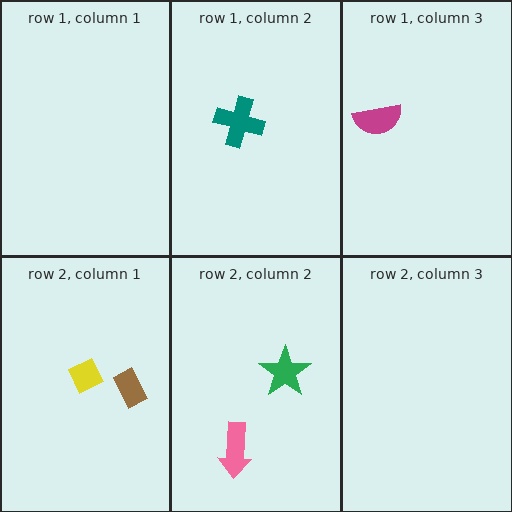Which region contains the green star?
The row 2, column 2 region.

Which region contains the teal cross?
The row 1, column 2 region.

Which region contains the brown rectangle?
The row 2, column 1 region.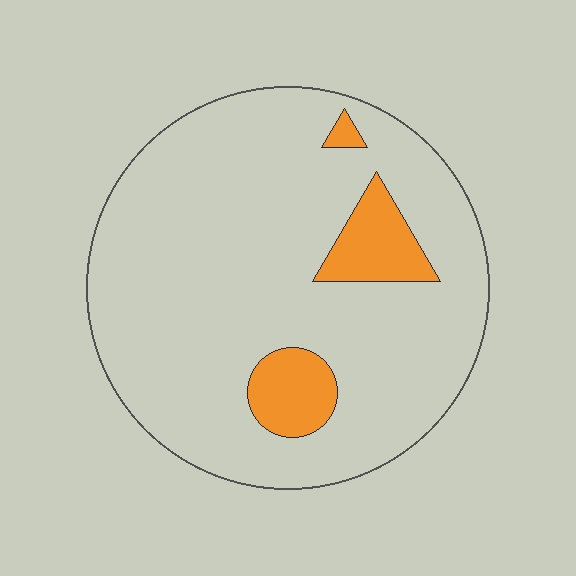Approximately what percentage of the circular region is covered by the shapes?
Approximately 10%.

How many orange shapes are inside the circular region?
3.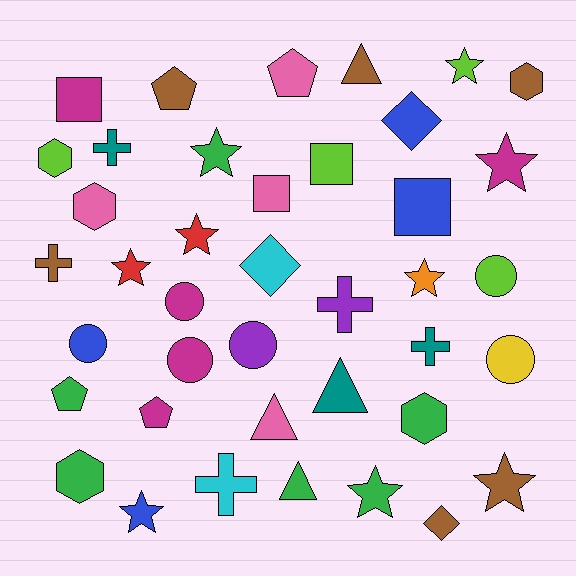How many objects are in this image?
There are 40 objects.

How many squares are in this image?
There are 4 squares.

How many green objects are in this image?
There are 6 green objects.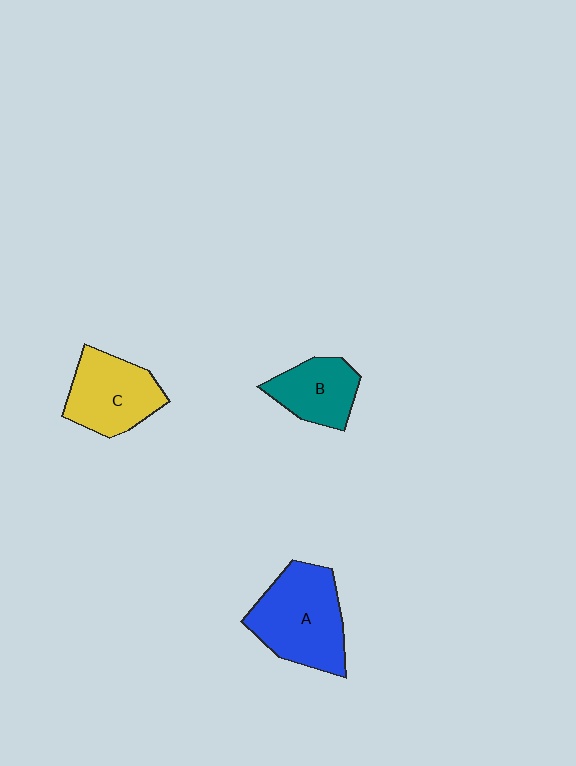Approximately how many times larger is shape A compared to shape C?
Approximately 1.3 times.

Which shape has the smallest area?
Shape B (teal).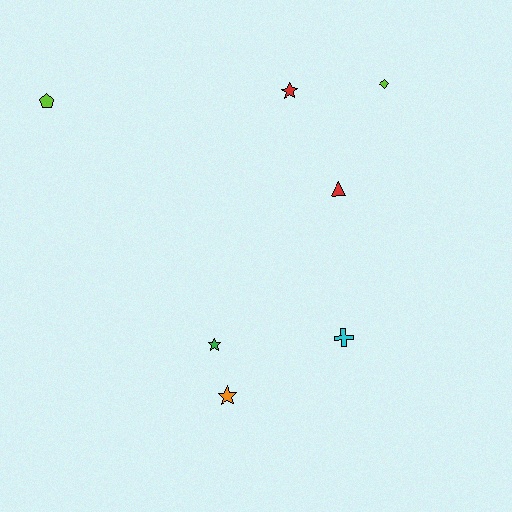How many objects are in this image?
There are 7 objects.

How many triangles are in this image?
There is 1 triangle.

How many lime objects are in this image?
There are 2 lime objects.